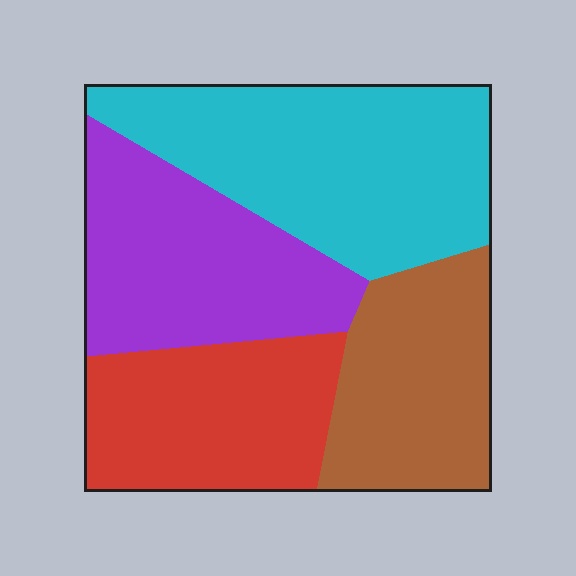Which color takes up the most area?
Cyan, at roughly 30%.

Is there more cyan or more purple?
Cyan.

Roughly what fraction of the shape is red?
Red covers 22% of the shape.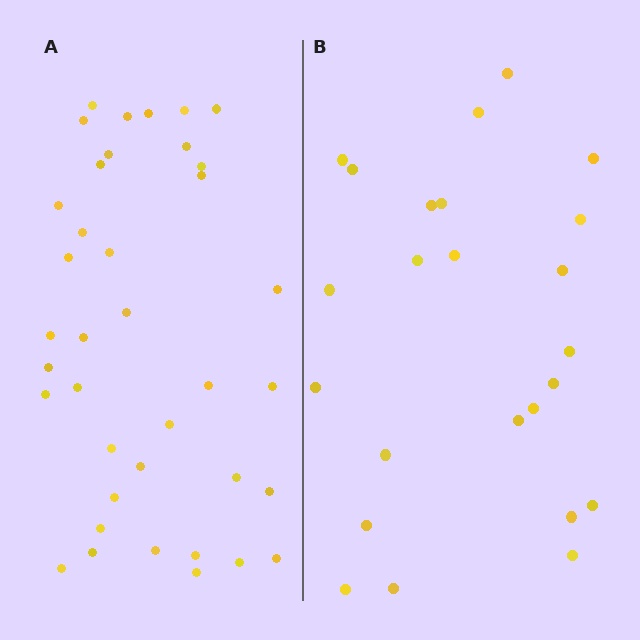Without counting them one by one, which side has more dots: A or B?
Region A (the left region) has more dots.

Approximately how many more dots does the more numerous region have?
Region A has approximately 15 more dots than region B.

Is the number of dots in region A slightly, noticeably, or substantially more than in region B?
Region A has substantially more. The ratio is roughly 1.6 to 1.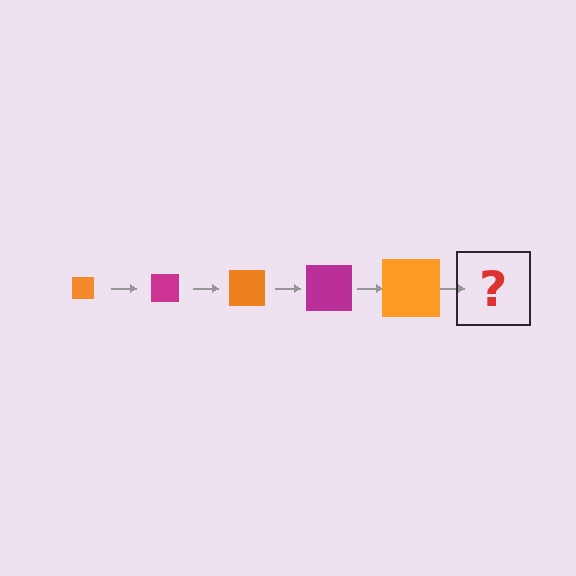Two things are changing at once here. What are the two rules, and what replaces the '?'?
The two rules are that the square grows larger each step and the color cycles through orange and magenta. The '?' should be a magenta square, larger than the previous one.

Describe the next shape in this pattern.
It should be a magenta square, larger than the previous one.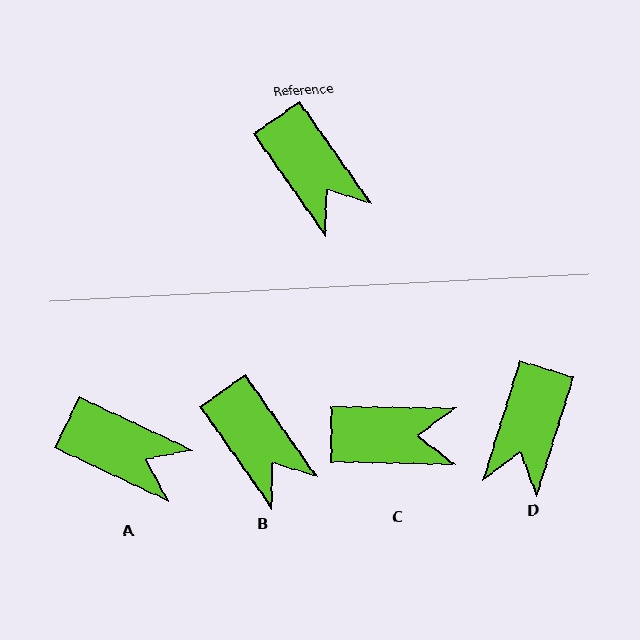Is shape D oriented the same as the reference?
No, it is off by about 52 degrees.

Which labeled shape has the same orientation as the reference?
B.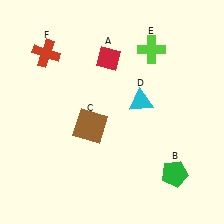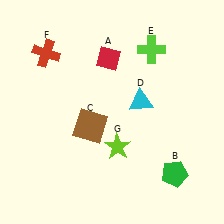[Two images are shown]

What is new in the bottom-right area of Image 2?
A lime star (G) was added in the bottom-right area of Image 2.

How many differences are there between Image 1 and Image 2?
There is 1 difference between the two images.